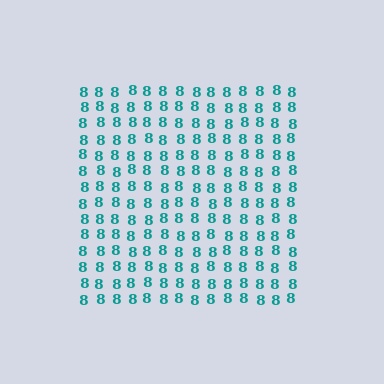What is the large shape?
The large shape is a square.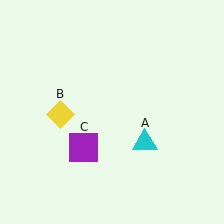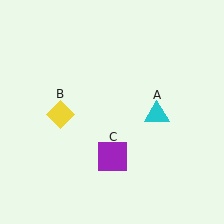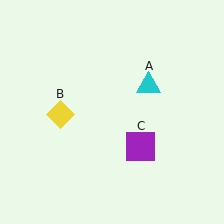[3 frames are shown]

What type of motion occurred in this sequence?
The cyan triangle (object A), purple square (object C) rotated counterclockwise around the center of the scene.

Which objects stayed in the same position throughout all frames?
Yellow diamond (object B) remained stationary.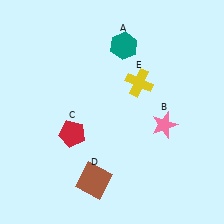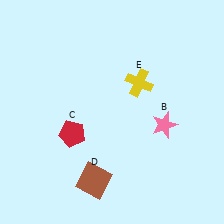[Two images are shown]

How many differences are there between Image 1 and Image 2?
There is 1 difference between the two images.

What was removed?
The teal hexagon (A) was removed in Image 2.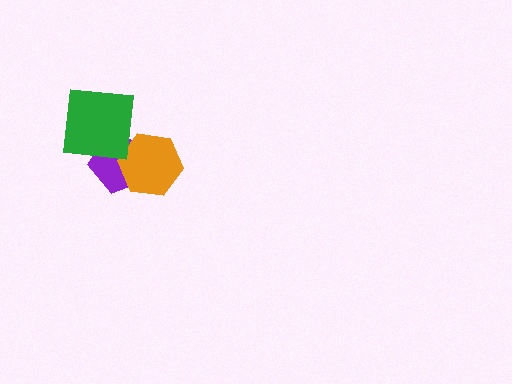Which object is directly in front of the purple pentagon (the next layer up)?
The orange hexagon is directly in front of the purple pentagon.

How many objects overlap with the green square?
2 objects overlap with the green square.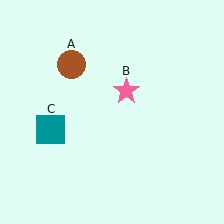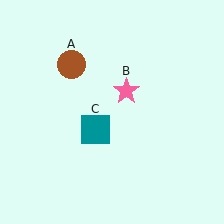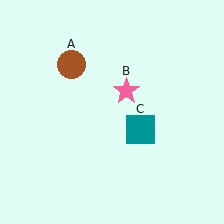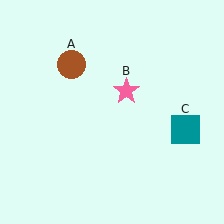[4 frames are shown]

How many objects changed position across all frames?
1 object changed position: teal square (object C).